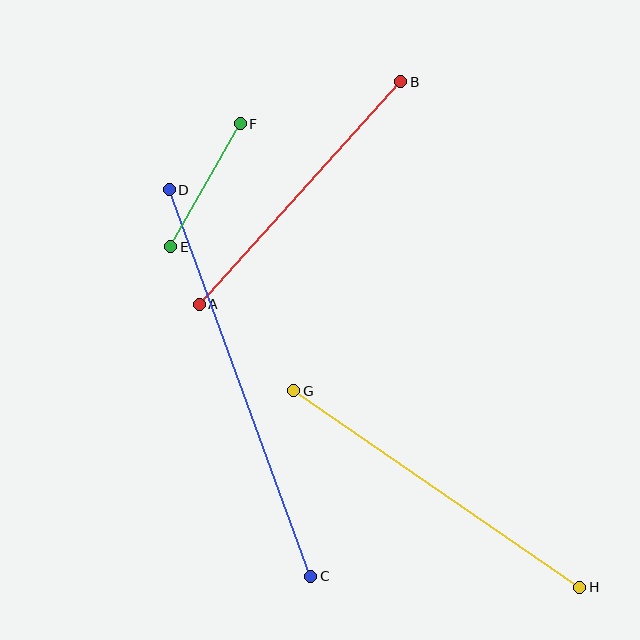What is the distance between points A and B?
The distance is approximately 300 pixels.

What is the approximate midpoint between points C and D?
The midpoint is at approximately (240, 383) pixels.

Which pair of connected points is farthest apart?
Points C and D are farthest apart.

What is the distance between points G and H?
The distance is approximately 347 pixels.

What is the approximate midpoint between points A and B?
The midpoint is at approximately (300, 193) pixels.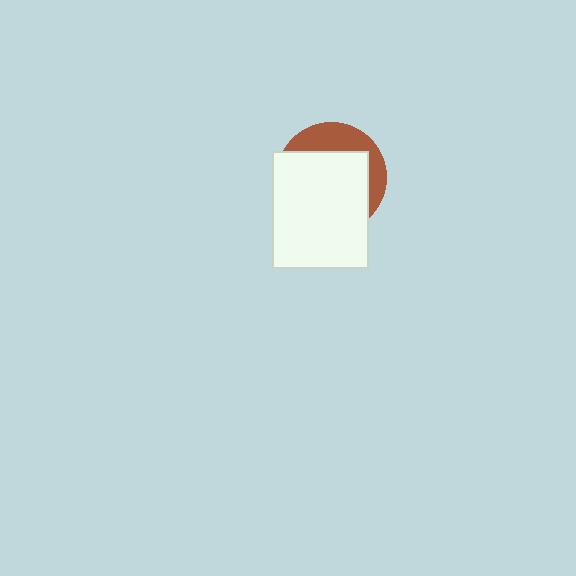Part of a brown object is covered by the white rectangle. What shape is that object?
It is a circle.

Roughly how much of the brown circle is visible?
A small part of it is visible (roughly 31%).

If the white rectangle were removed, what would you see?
You would see the complete brown circle.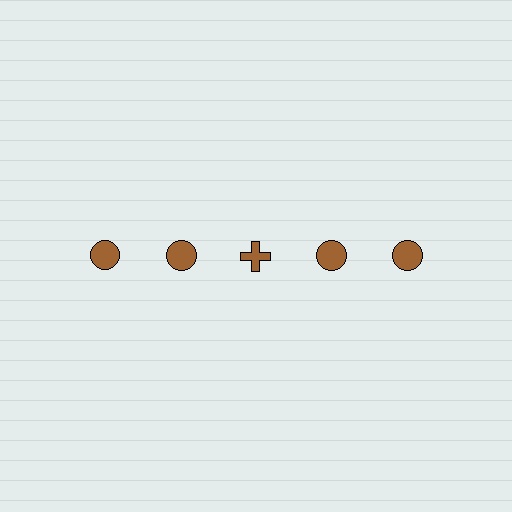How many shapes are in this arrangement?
There are 5 shapes arranged in a grid pattern.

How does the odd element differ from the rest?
It has a different shape: cross instead of circle.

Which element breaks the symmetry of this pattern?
The brown cross in the top row, center column breaks the symmetry. All other shapes are brown circles.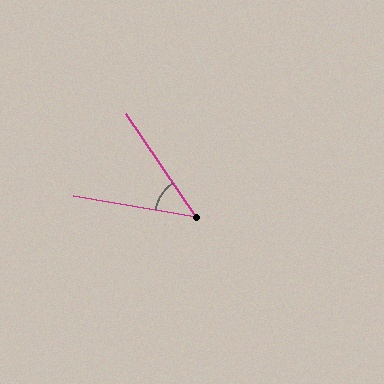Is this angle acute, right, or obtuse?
It is acute.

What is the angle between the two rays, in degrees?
Approximately 46 degrees.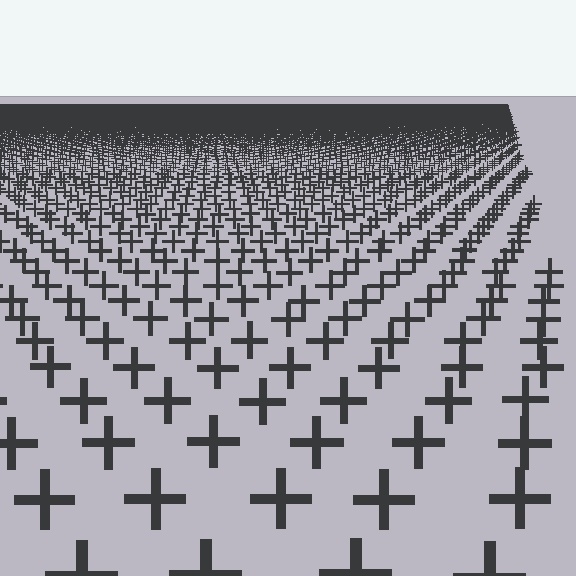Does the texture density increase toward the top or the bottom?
Density increases toward the top.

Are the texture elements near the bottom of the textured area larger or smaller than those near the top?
Larger. Near the bottom, elements are closer to the viewer and appear at a bigger on-screen size.